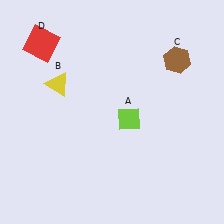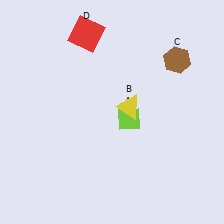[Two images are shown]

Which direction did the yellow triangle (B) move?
The yellow triangle (B) moved right.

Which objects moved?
The objects that moved are: the yellow triangle (B), the red square (D).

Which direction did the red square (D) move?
The red square (D) moved right.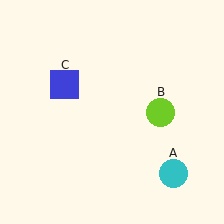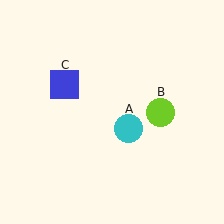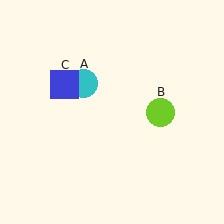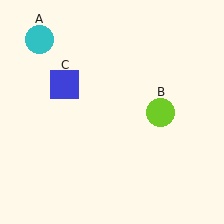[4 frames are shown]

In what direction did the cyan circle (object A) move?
The cyan circle (object A) moved up and to the left.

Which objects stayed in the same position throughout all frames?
Lime circle (object B) and blue square (object C) remained stationary.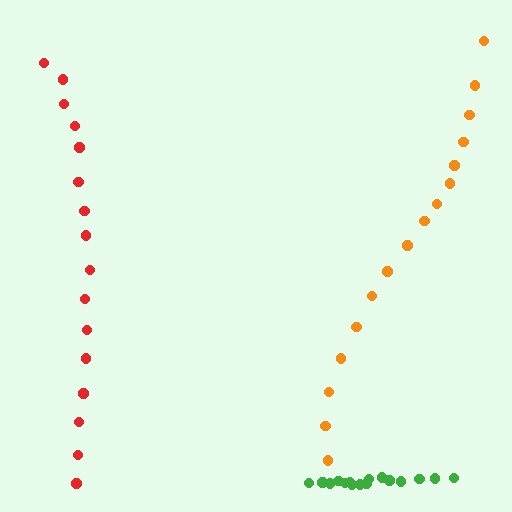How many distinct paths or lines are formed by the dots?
There are 3 distinct paths.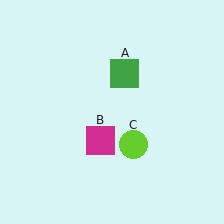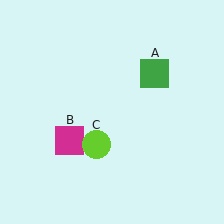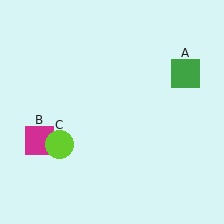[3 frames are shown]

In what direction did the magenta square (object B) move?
The magenta square (object B) moved left.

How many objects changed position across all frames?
3 objects changed position: green square (object A), magenta square (object B), lime circle (object C).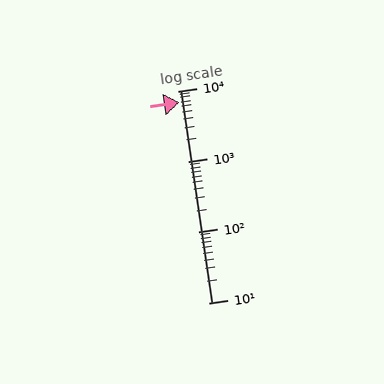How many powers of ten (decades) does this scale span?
The scale spans 3 decades, from 10 to 10000.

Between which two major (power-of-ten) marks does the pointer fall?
The pointer is between 1000 and 10000.